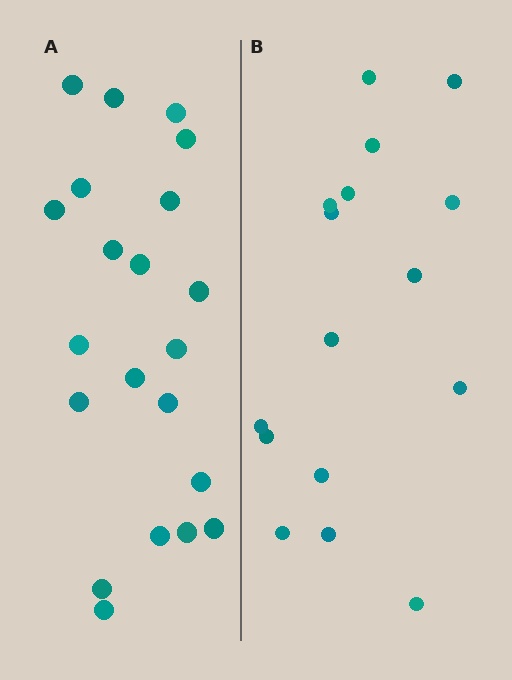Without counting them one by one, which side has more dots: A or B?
Region A (the left region) has more dots.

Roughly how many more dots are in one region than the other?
Region A has about 5 more dots than region B.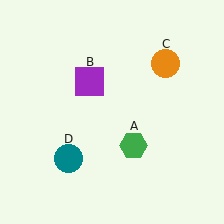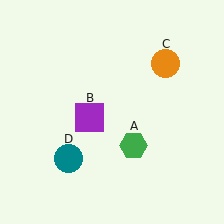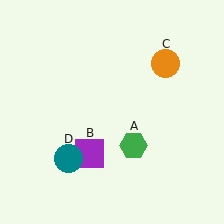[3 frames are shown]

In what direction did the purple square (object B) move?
The purple square (object B) moved down.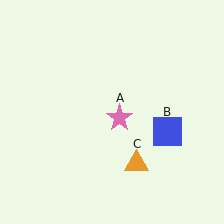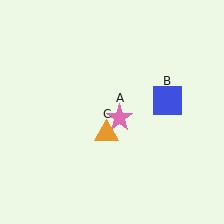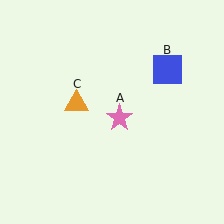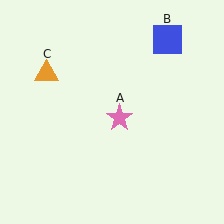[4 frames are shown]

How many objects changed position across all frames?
2 objects changed position: blue square (object B), orange triangle (object C).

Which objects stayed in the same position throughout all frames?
Pink star (object A) remained stationary.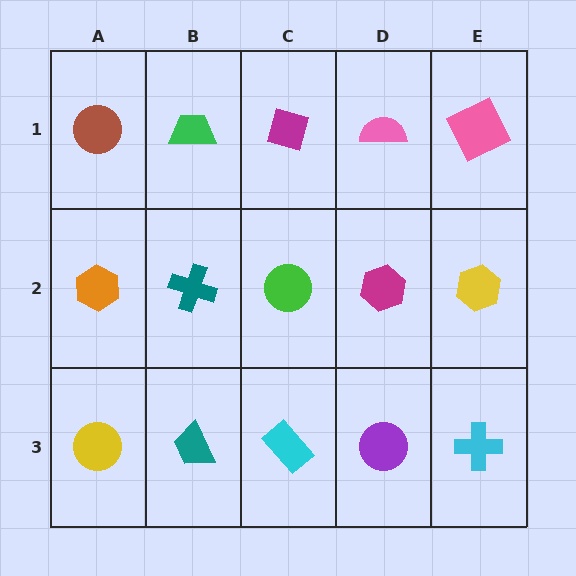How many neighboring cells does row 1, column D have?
3.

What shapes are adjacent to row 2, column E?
A pink square (row 1, column E), a cyan cross (row 3, column E), a magenta hexagon (row 2, column D).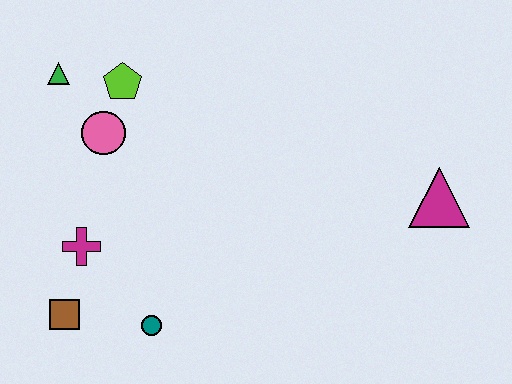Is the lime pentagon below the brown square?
No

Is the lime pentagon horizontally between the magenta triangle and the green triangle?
Yes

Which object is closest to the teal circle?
The brown square is closest to the teal circle.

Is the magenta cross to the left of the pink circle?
Yes